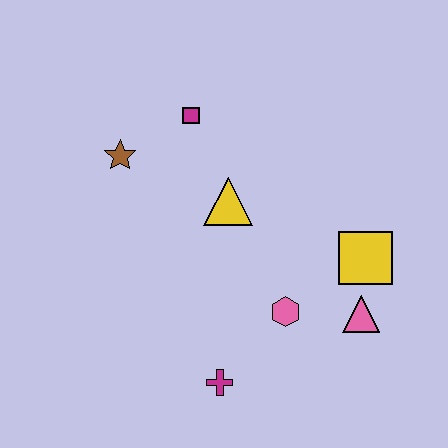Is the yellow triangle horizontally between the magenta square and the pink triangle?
Yes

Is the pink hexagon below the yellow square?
Yes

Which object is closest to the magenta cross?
The pink hexagon is closest to the magenta cross.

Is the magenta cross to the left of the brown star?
No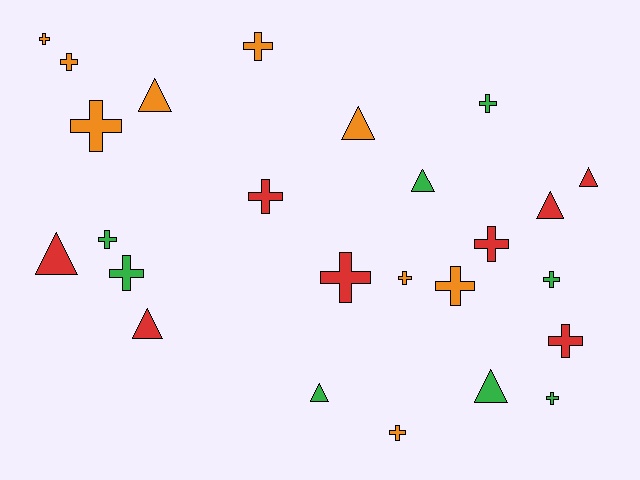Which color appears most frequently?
Orange, with 9 objects.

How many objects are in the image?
There are 25 objects.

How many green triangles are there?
There are 3 green triangles.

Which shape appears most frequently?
Cross, with 16 objects.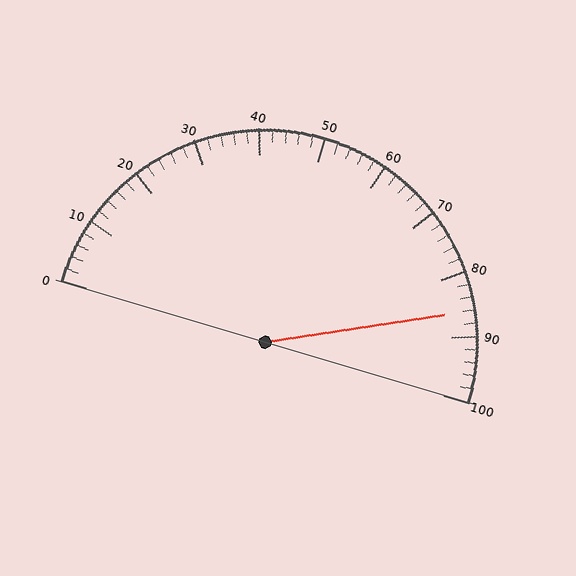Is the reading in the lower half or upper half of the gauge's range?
The reading is in the upper half of the range (0 to 100).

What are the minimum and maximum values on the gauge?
The gauge ranges from 0 to 100.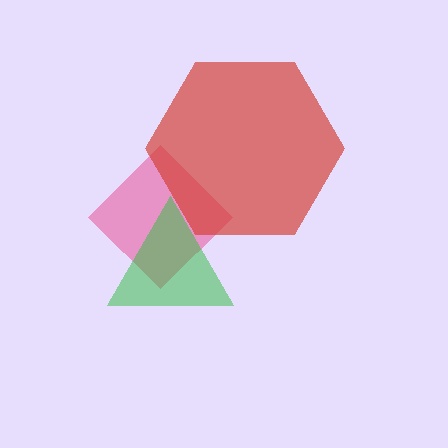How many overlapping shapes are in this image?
There are 3 overlapping shapes in the image.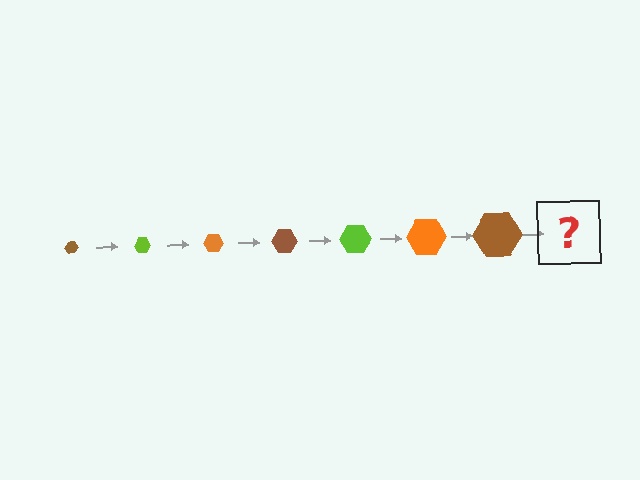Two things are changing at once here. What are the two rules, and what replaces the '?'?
The two rules are that the hexagon grows larger each step and the color cycles through brown, lime, and orange. The '?' should be a lime hexagon, larger than the previous one.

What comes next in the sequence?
The next element should be a lime hexagon, larger than the previous one.